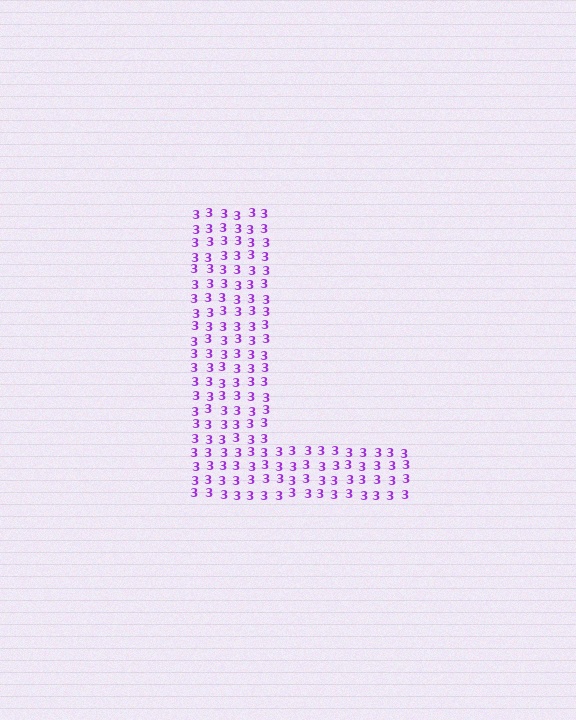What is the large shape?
The large shape is the letter L.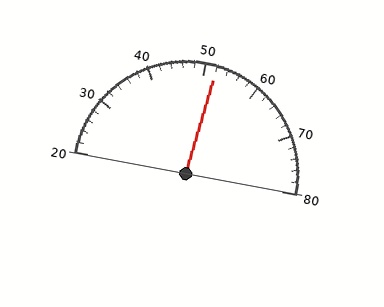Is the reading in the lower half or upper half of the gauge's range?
The reading is in the upper half of the range (20 to 80).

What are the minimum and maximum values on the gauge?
The gauge ranges from 20 to 80.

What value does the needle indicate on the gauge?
The needle indicates approximately 52.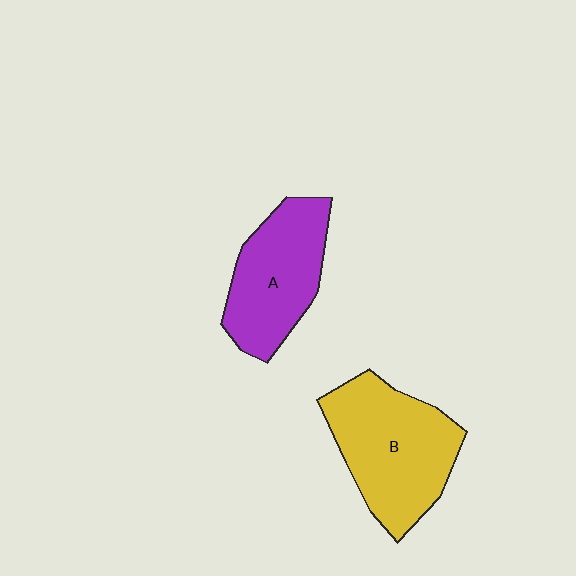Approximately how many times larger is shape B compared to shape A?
Approximately 1.2 times.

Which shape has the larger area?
Shape B (yellow).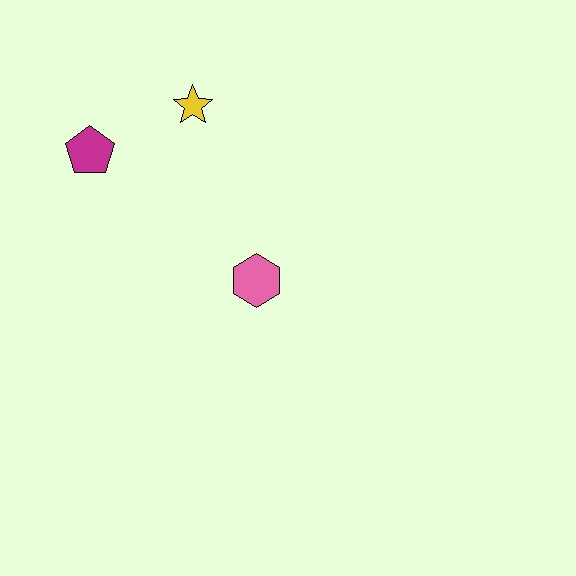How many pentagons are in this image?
There is 1 pentagon.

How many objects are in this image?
There are 3 objects.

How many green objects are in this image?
There are no green objects.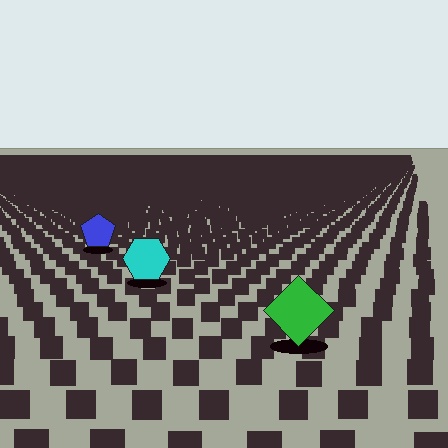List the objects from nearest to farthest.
From nearest to farthest: the green diamond, the cyan hexagon, the blue pentagon.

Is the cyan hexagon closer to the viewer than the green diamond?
No. The green diamond is closer — you can tell from the texture gradient: the ground texture is coarser near it.